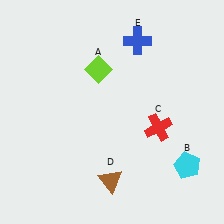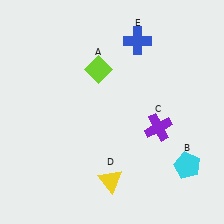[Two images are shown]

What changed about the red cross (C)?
In Image 1, C is red. In Image 2, it changed to purple.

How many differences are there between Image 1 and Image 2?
There are 2 differences between the two images.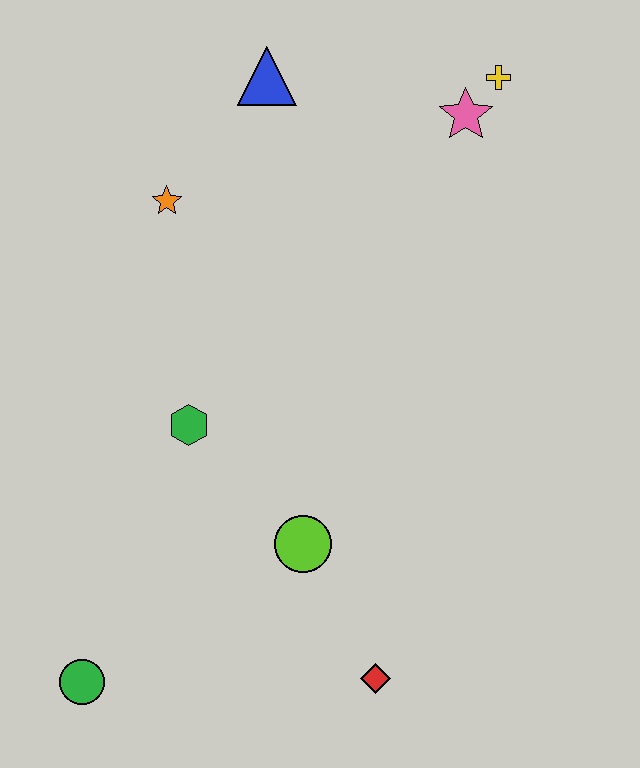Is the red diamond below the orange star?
Yes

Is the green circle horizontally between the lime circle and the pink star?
No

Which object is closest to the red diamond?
The lime circle is closest to the red diamond.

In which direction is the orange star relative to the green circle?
The orange star is above the green circle.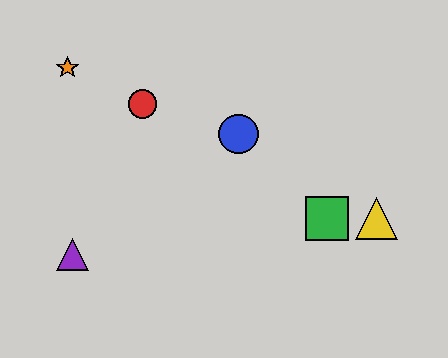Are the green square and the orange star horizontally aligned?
No, the green square is at y≈219 and the orange star is at y≈68.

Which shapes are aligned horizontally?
The green square, the yellow triangle are aligned horizontally.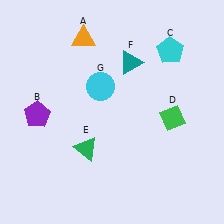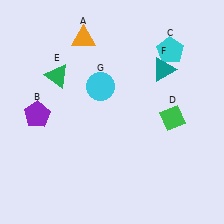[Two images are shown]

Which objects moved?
The objects that moved are: the green triangle (E), the teal triangle (F).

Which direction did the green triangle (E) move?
The green triangle (E) moved up.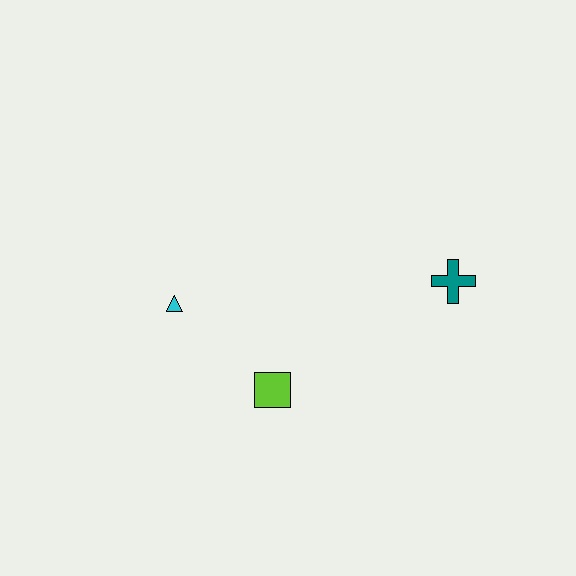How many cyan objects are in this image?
There is 1 cyan object.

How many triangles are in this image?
There is 1 triangle.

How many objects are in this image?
There are 3 objects.